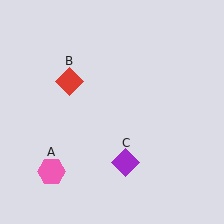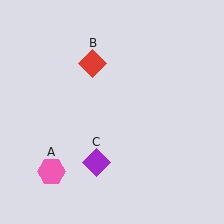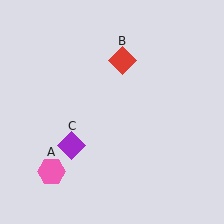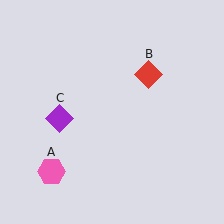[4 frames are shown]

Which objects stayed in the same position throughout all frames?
Pink hexagon (object A) remained stationary.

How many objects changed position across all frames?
2 objects changed position: red diamond (object B), purple diamond (object C).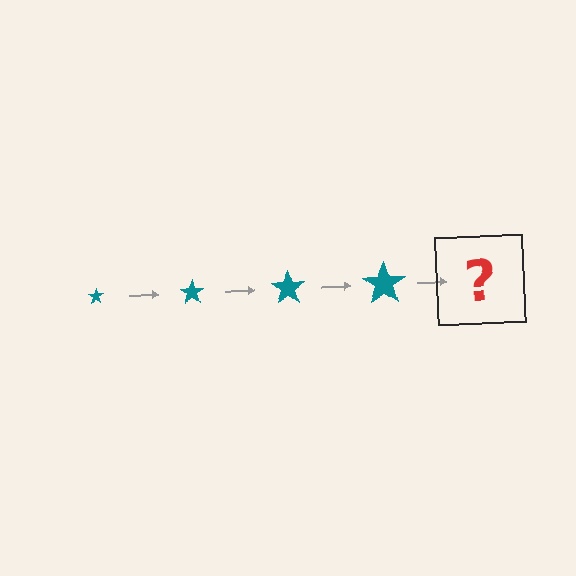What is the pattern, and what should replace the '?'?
The pattern is that the star gets progressively larger each step. The '?' should be a teal star, larger than the previous one.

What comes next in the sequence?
The next element should be a teal star, larger than the previous one.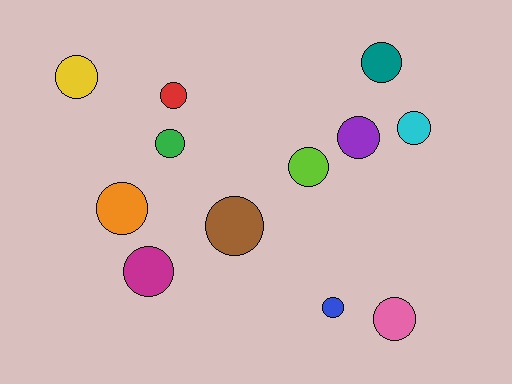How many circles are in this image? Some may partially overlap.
There are 12 circles.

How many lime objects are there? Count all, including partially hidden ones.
There is 1 lime object.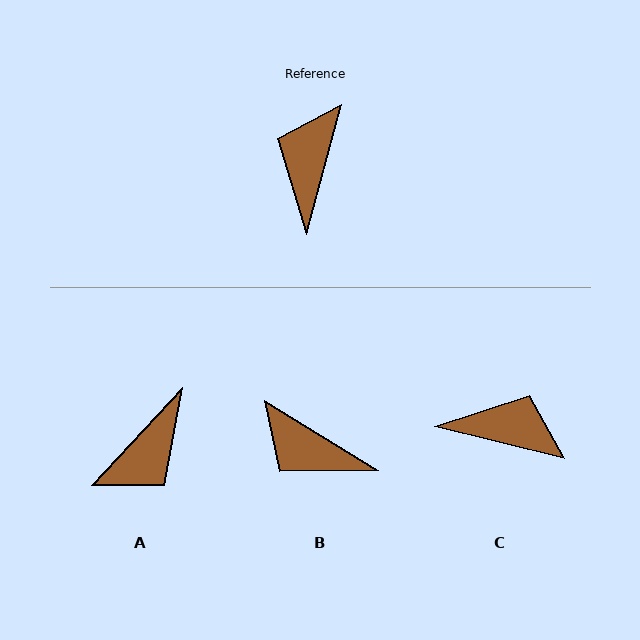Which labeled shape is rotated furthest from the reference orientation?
A, about 153 degrees away.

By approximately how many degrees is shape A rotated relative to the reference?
Approximately 153 degrees counter-clockwise.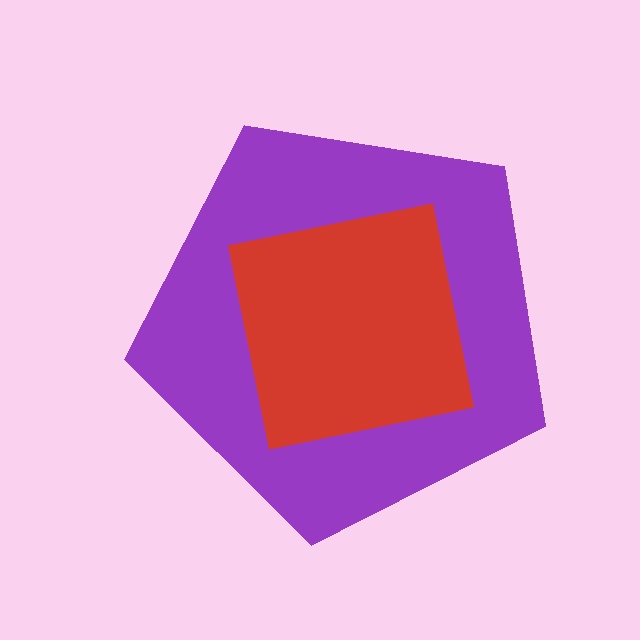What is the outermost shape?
The purple pentagon.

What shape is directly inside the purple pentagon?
The red square.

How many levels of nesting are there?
2.